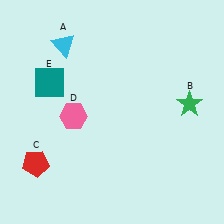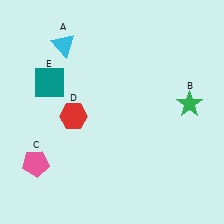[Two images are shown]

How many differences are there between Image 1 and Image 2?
There are 2 differences between the two images.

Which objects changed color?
C changed from red to pink. D changed from pink to red.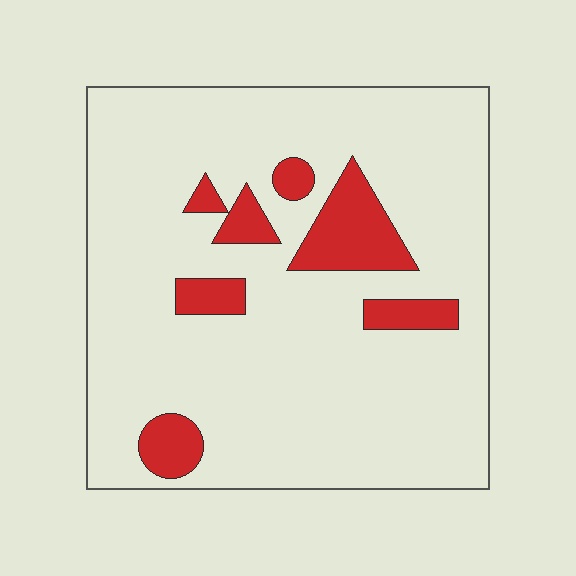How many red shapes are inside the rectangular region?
7.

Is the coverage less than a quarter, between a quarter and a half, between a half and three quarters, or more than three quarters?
Less than a quarter.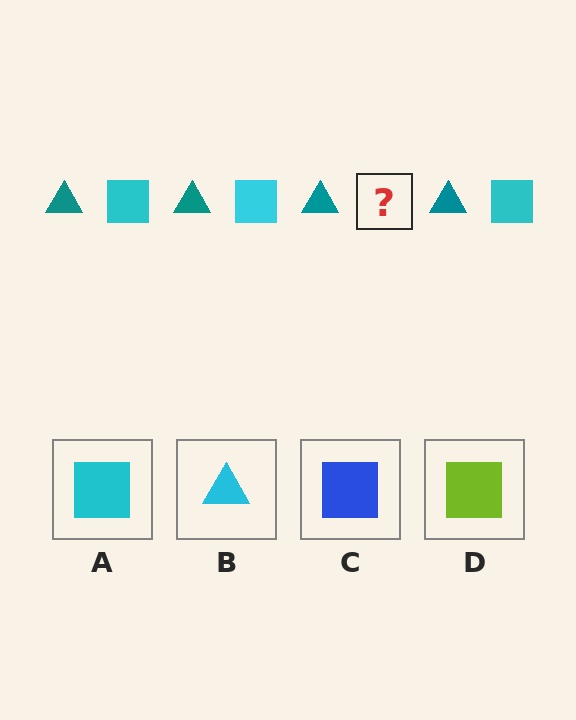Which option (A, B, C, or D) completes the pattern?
A.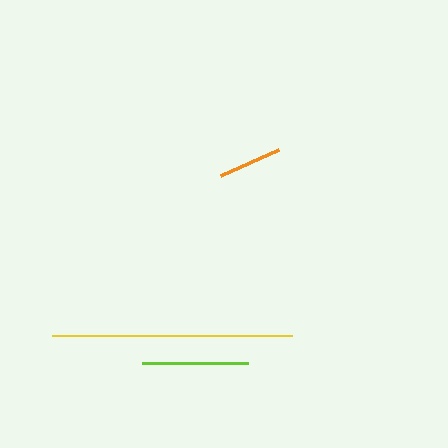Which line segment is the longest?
The yellow line is the longest at approximately 240 pixels.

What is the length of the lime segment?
The lime segment is approximately 107 pixels long.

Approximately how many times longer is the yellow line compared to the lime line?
The yellow line is approximately 2.3 times the length of the lime line.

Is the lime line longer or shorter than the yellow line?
The yellow line is longer than the lime line.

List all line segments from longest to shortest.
From longest to shortest: yellow, lime, orange.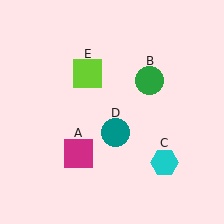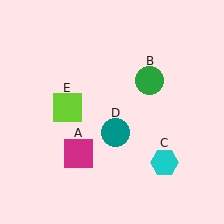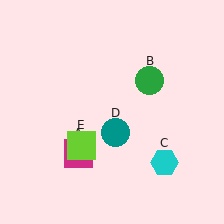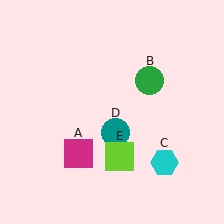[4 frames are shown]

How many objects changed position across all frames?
1 object changed position: lime square (object E).